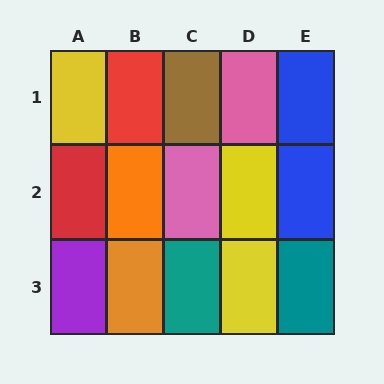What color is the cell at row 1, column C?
Brown.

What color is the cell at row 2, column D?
Yellow.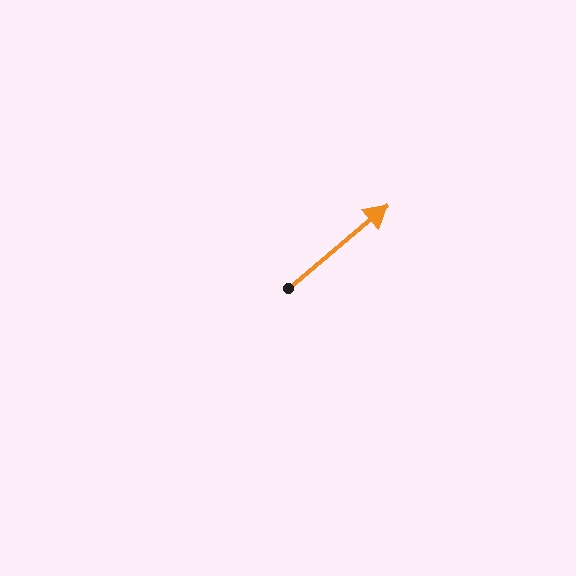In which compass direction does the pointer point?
Northeast.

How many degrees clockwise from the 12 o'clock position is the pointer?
Approximately 50 degrees.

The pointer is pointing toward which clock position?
Roughly 2 o'clock.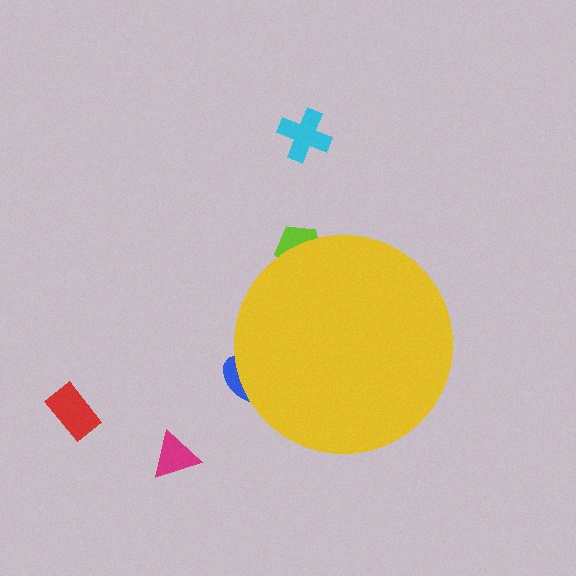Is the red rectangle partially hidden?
No, the red rectangle is fully visible.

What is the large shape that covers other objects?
A yellow circle.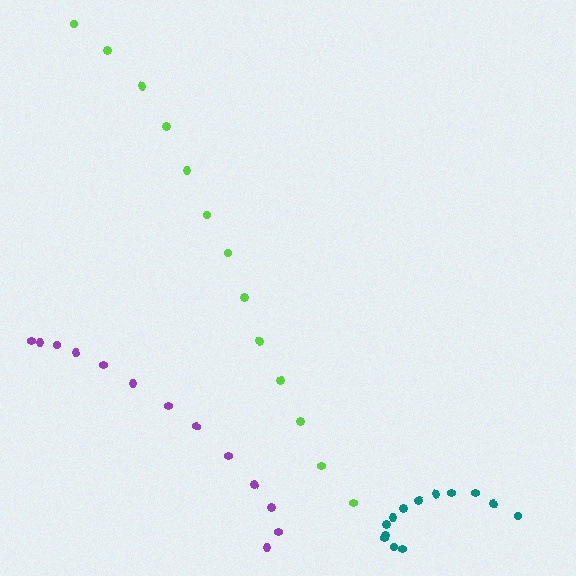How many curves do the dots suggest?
There are 3 distinct paths.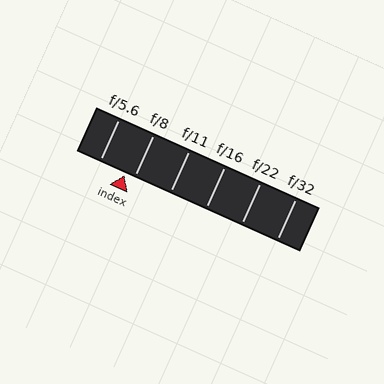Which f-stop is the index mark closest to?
The index mark is closest to f/8.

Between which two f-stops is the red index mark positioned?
The index mark is between f/5.6 and f/8.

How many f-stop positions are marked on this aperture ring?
There are 6 f-stop positions marked.